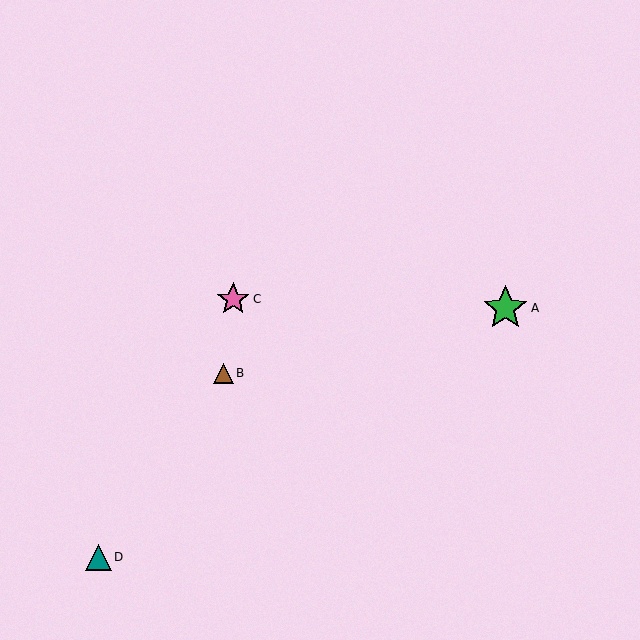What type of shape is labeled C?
Shape C is a pink star.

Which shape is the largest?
The green star (labeled A) is the largest.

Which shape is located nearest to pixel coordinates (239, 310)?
The pink star (labeled C) at (233, 299) is nearest to that location.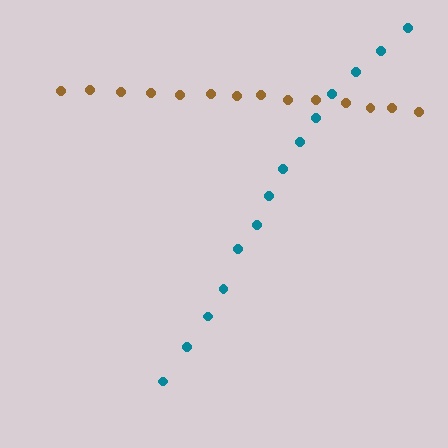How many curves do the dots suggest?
There are 2 distinct paths.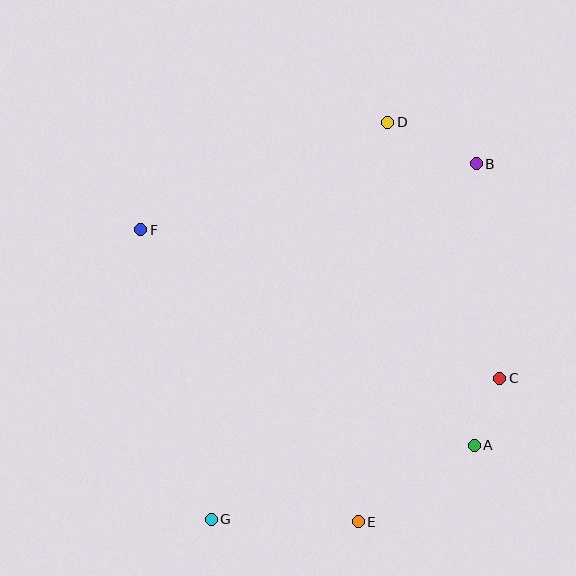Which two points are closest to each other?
Points A and C are closest to each other.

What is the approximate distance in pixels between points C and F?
The distance between C and F is approximately 389 pixels.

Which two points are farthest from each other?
Points B and G are farthest from each other.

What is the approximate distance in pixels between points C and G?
The distance between C and G is approximately 321 pixels.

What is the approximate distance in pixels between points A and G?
The distance between A and G is approximately 273 pixels.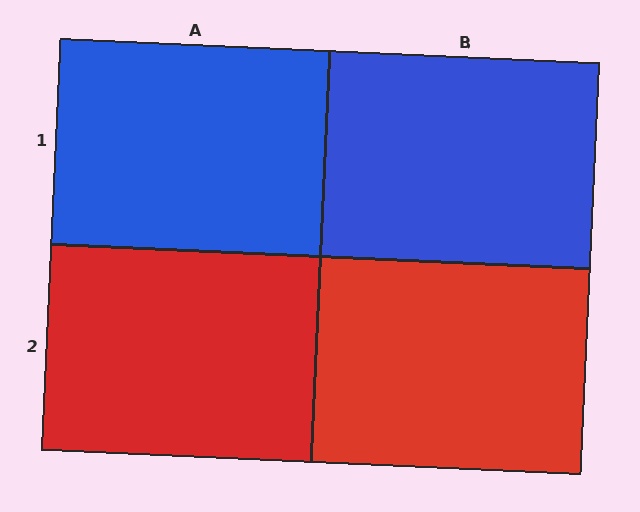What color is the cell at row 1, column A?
Blue.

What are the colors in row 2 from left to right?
Red, red.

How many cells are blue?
2 cells are blue.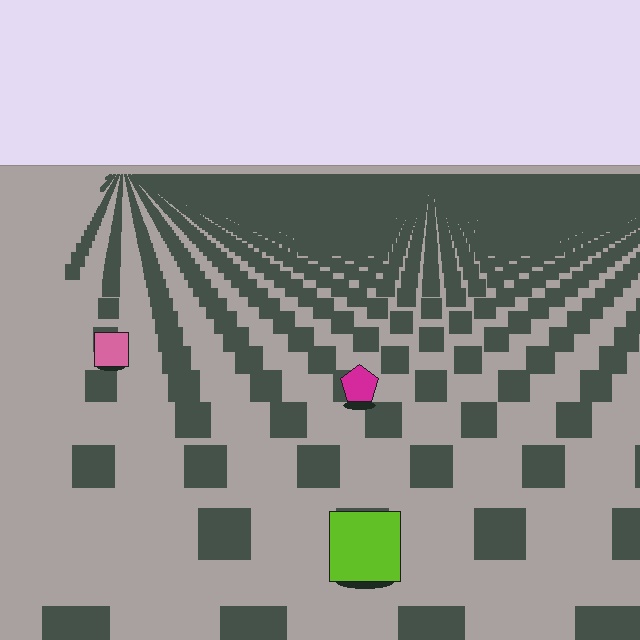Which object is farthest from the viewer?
The pink square is farthest from the viewer. It appears smaller and the ground texture around it is denser.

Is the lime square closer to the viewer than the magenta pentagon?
Yes. The lime square is closer — you can tell from the texture gradient: the ground texture is coarser near it.